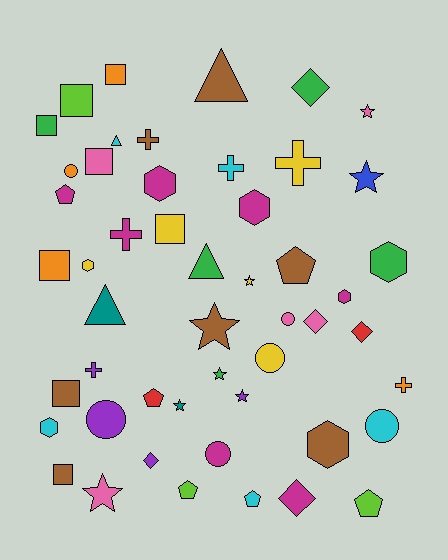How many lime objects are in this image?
There are 3 lime objects.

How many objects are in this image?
There are 50 objects.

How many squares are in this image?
There are 8 squares.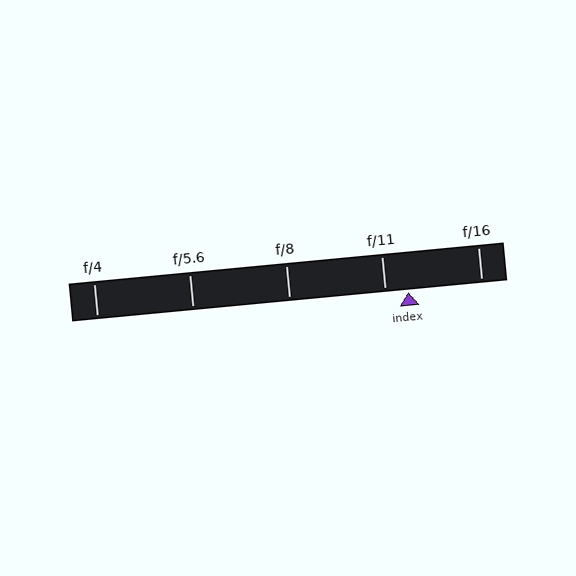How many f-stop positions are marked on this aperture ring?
There are 5 f-stop positions marked.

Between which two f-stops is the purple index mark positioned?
The index mark is between f/11 and f/16.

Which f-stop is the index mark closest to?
The index mark is closest to f/11.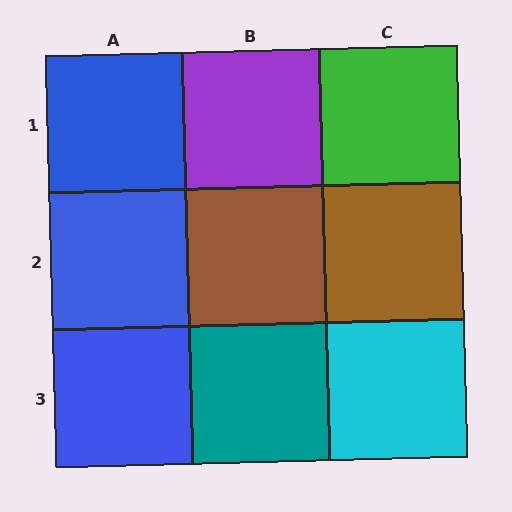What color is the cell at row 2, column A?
Blue.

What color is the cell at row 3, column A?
Blue.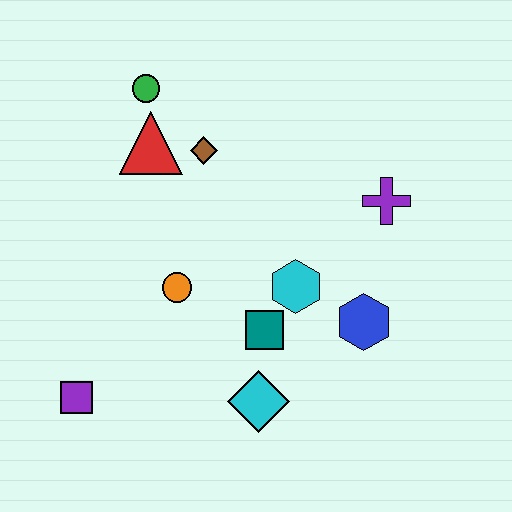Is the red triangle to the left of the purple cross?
Yes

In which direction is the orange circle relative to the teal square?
The orange circle is to the left of the teal square.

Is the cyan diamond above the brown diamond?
No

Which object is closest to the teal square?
The cyan hexagon is closest to the teal square.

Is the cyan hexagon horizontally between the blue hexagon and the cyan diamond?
Yes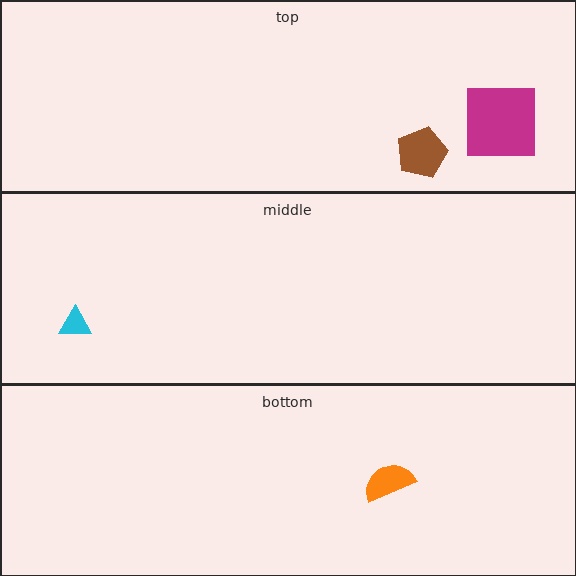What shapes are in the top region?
The magenta square, the brown pentagon.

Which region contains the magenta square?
The top region.